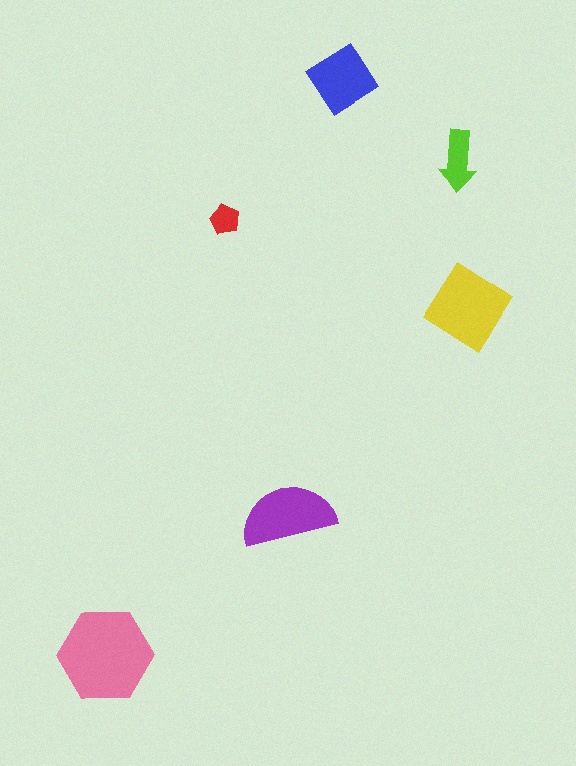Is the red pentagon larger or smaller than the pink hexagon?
Smaller.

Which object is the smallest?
The red pentagon.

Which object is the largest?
The pink hexagon.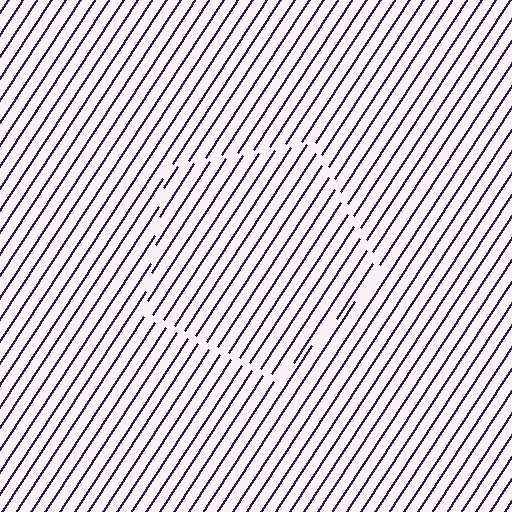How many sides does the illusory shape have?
5 sides — the line-ends trace a pentagon.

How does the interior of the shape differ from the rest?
The interior of the shape contains the same grating, shifted by half a period — the contour is defined by the phase discontinuity where line-ends from the inner and outer gratings abut.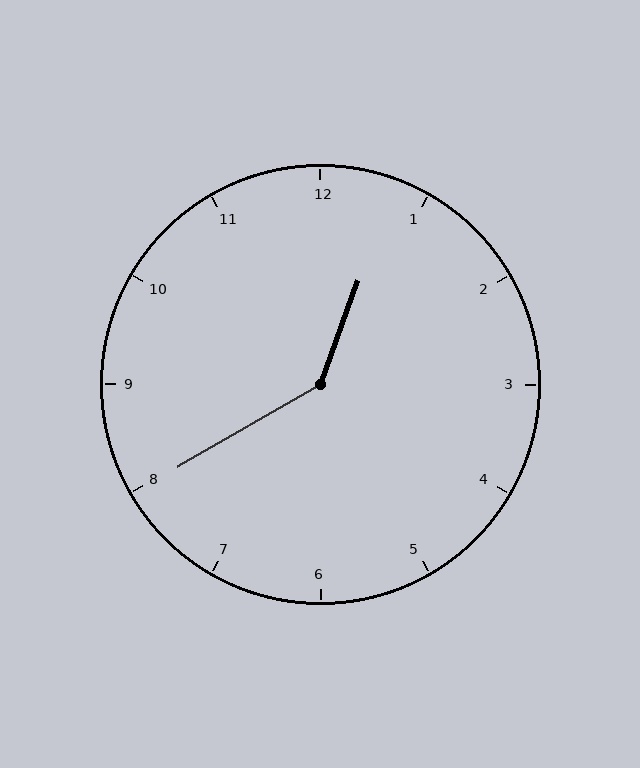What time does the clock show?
12:40.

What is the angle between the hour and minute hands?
Approximately 140 degrees.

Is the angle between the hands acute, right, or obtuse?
It is obtuse.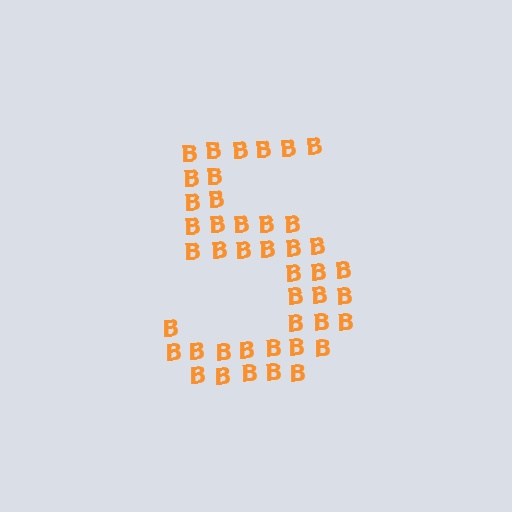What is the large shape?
The large shape is the digit 5.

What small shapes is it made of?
It is made of small letter B's.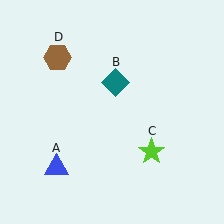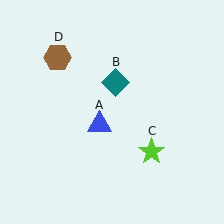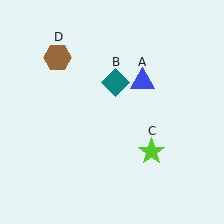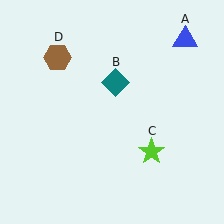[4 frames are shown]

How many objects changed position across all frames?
1 object changed position: blue triangle (object A).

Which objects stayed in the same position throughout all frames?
Teal diamond (object B) and lime star (object C) and brown hexagon (object D) remained stationary.